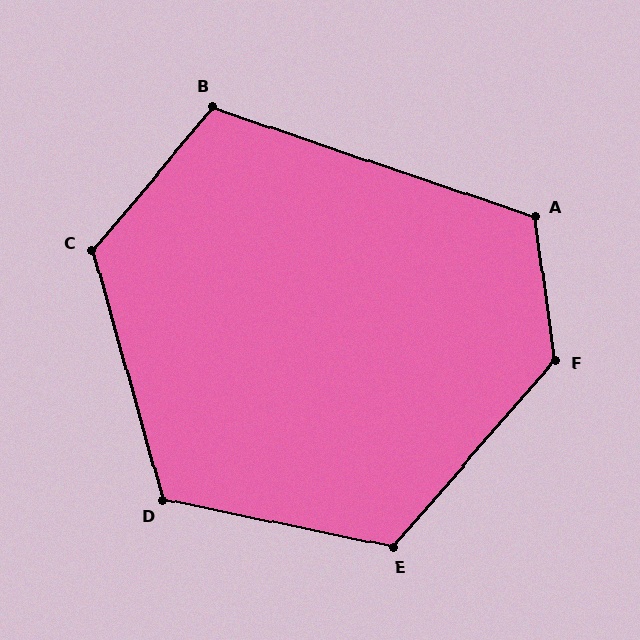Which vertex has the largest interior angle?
F, at approximately 131 degrees.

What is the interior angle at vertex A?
Approximately 117 degrees (obtuse).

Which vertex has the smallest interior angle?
B, at approximately 111 degrees.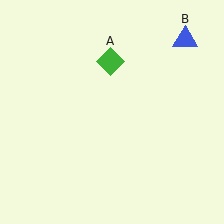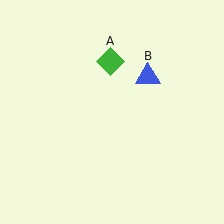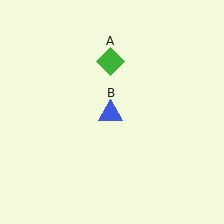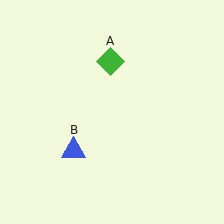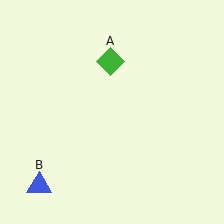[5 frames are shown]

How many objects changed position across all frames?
1 object changed position: blue triangle (object B).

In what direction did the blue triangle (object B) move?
The blue triangle (object B) moved down and to the left.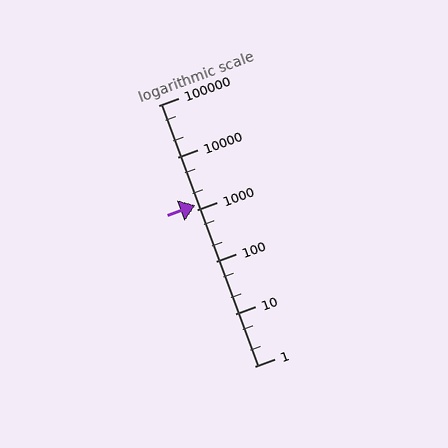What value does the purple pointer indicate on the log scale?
The pointer indicates approximately 1200.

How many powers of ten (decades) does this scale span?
The scale spans 5 decades, from 1 to 100000.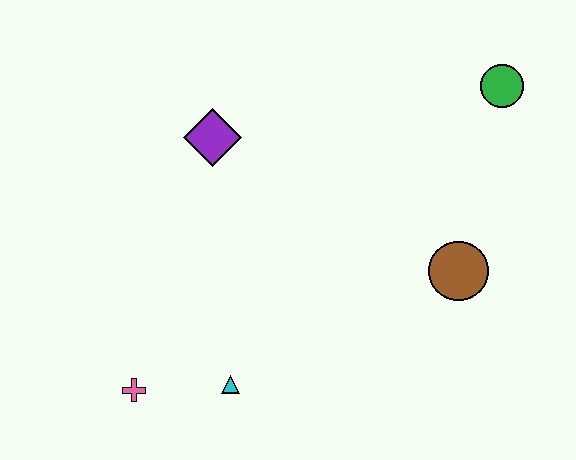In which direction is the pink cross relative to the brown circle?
The pink cross is to the left of the brown circle.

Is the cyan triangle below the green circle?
Yes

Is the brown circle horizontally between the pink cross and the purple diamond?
No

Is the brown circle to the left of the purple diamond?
No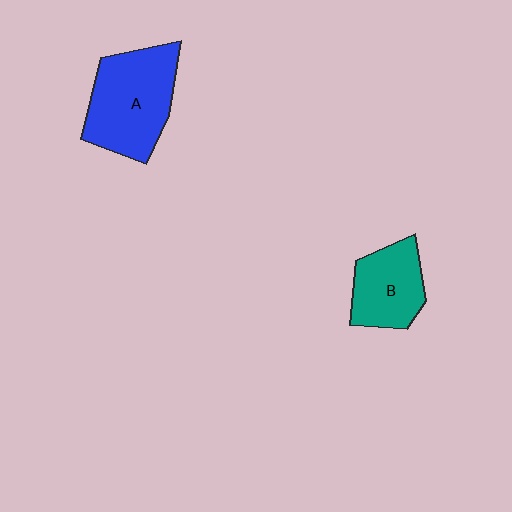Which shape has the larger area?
Shape A (blue).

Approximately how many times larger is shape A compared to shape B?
Approximately 1.5 times.